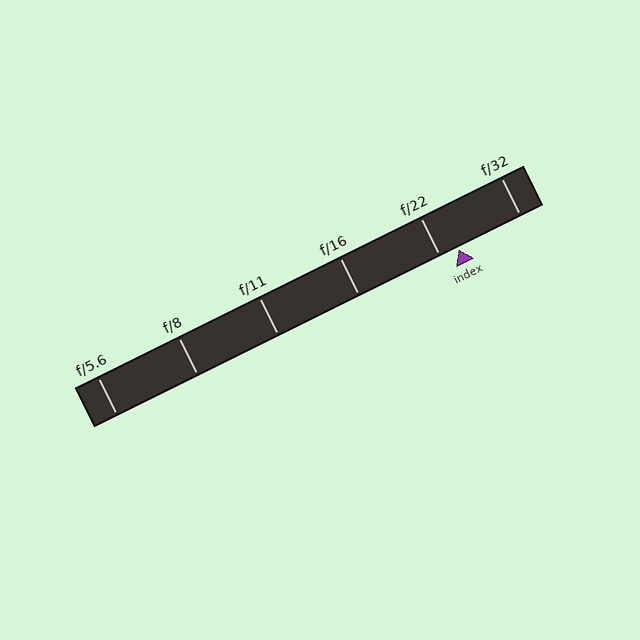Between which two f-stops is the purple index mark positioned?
The index mark is between f/22 and f/32.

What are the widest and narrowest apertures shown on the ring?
The widest aperture shown is f/5.6 and the narrowest is f/32.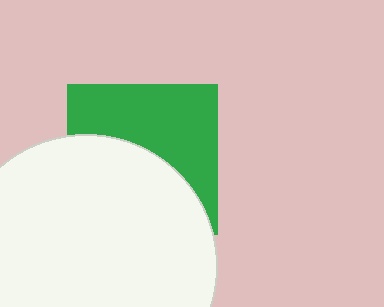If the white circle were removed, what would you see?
You would see the complete green square.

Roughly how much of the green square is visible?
About half of it is visible (roughly 49%).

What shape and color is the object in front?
The object in front is a white circle.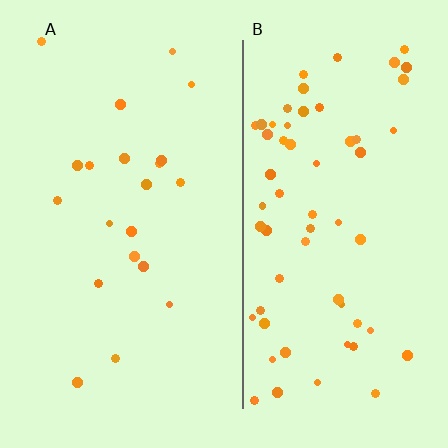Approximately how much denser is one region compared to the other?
Approximately 3.2× — region B over region A.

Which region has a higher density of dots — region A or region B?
B (the right).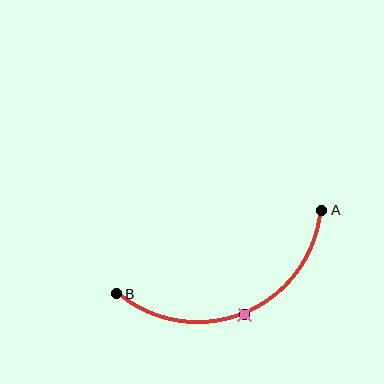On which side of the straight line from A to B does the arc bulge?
The arc bulges below the straight line connecting A and B.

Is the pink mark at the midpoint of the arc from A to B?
Yes. The pink mark lies on the arc at equal arc-length from both A and B — it is the arc midpoint.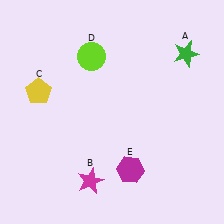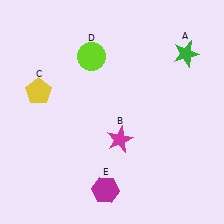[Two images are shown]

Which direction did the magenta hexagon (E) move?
The magenta hexagon (E) moved left.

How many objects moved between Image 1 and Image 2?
2 objects moved between the two images.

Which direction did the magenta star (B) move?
The magenta star (B) moved up.